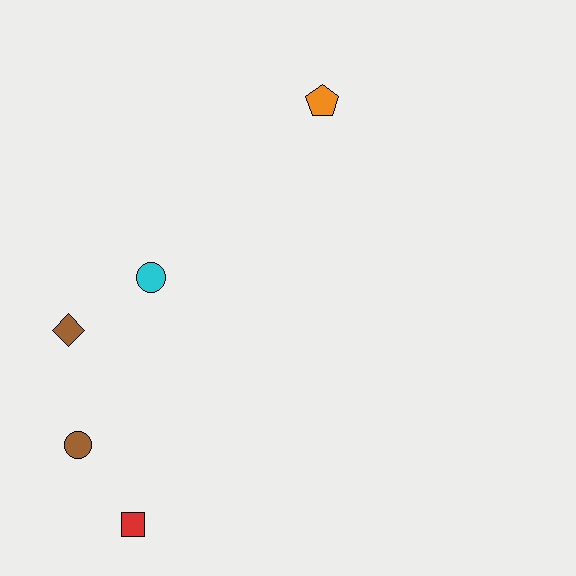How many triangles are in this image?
There are no triangles.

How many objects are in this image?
There are 5 objects.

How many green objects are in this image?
There are no green objects.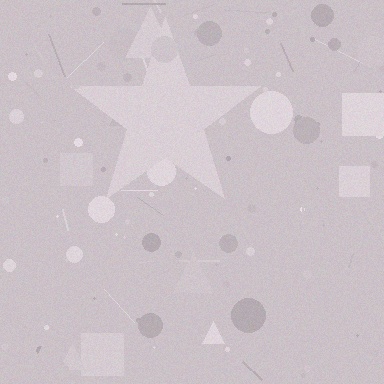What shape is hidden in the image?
A star is hidden in the image.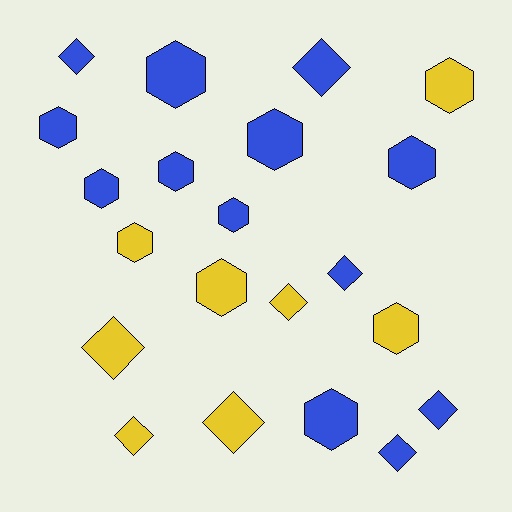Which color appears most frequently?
Blue, with 13 objects.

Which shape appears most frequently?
Hexagon, with 12 objects.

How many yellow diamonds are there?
There are 4 yellow diamonds.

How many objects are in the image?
There are 21 objects.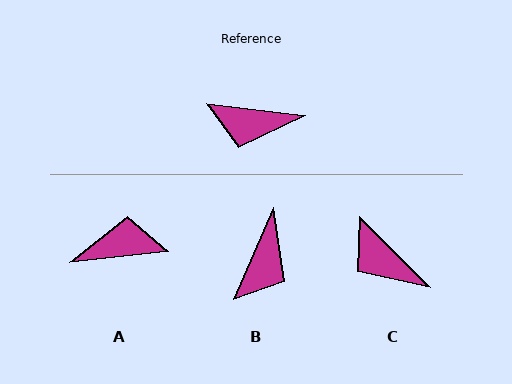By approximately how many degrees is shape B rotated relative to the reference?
Approximately 74 degrees counter-clockwise.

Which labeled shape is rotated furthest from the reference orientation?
A, about 166 degrees away.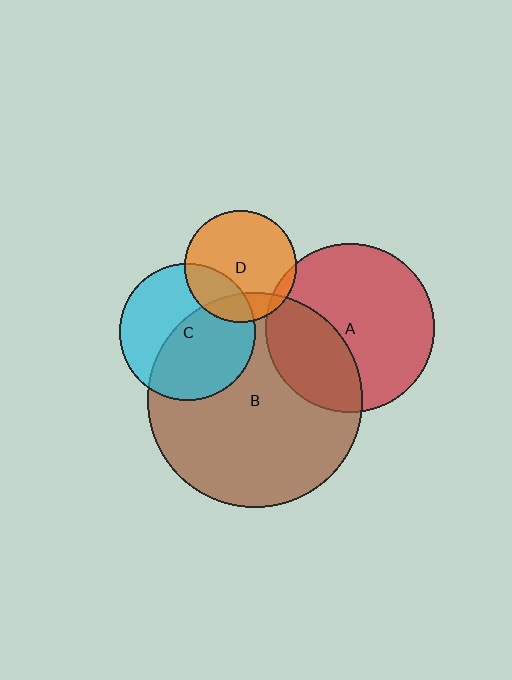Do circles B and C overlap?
Yes.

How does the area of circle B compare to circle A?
Approximately 1.6 times.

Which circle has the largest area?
Circle B (brown).